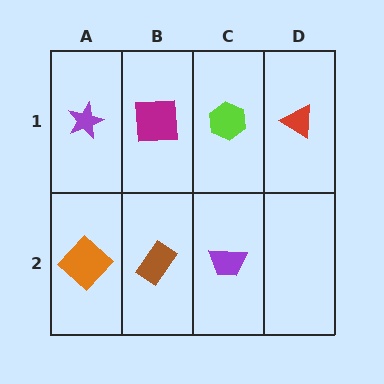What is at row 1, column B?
A magenta square.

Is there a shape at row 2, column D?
No, that cell is empty.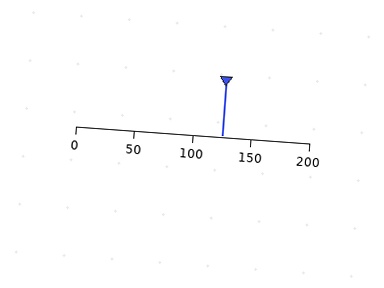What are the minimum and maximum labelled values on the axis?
The axis runs from 0 to 200.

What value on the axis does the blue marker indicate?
The marker indicates approximately 125.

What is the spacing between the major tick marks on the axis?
The major ticks are spaced 50 apart.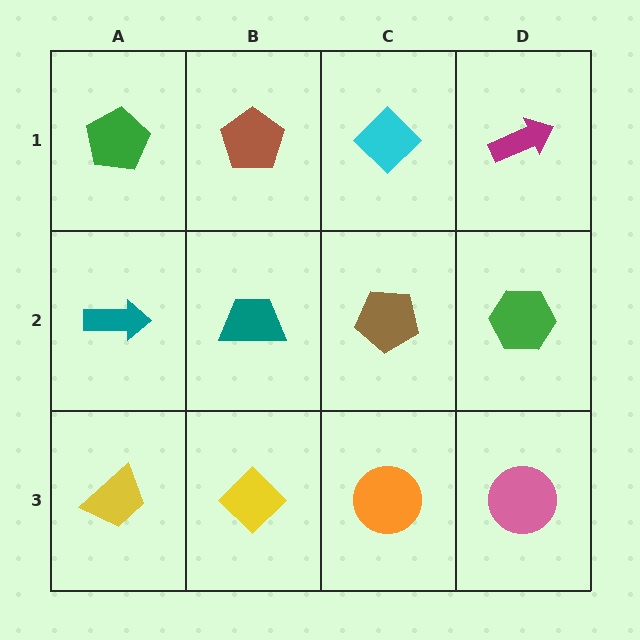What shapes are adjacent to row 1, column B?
A teal trapezoid (row 2, column B), a green pentagon (row 1, column A), a cyan diamond (row 1, column C).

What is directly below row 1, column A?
A teal arrow.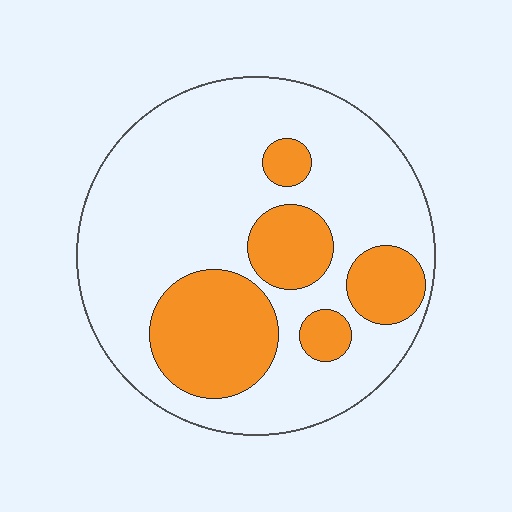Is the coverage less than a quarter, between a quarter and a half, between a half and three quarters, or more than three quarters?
Between a quarter and a half.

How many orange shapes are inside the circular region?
5.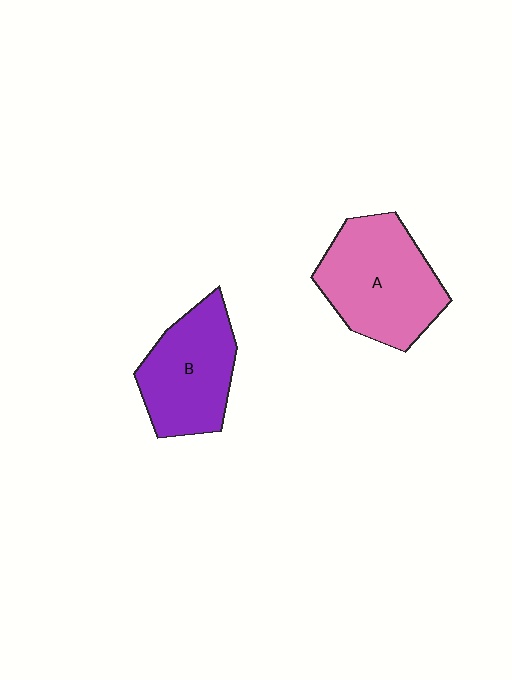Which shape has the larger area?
Shape A (pink).